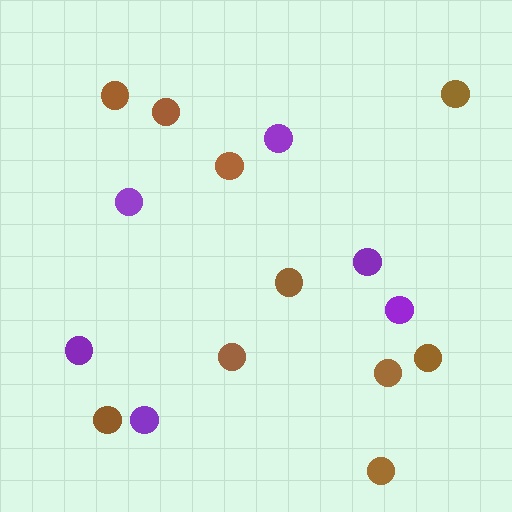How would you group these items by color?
There are 2 groups: one group of brown circles (10) and one group of purple circles (6).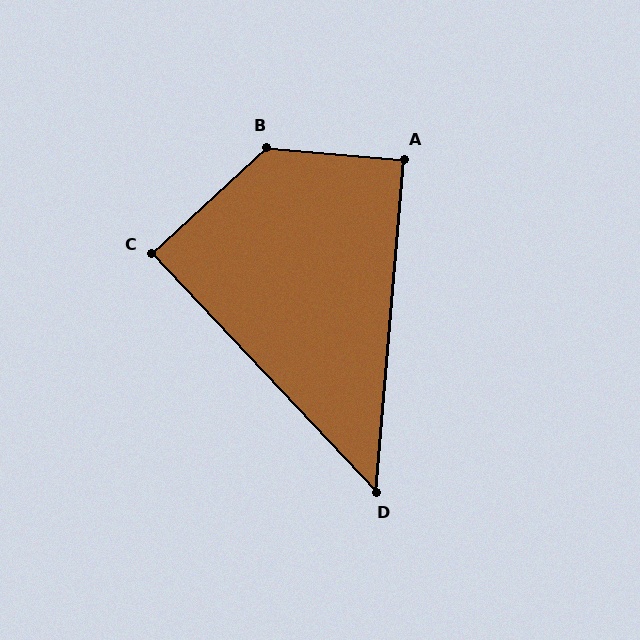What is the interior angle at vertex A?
Approximately 90 degrees (approximately right).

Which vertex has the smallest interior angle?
D, at approximately 48 degrees.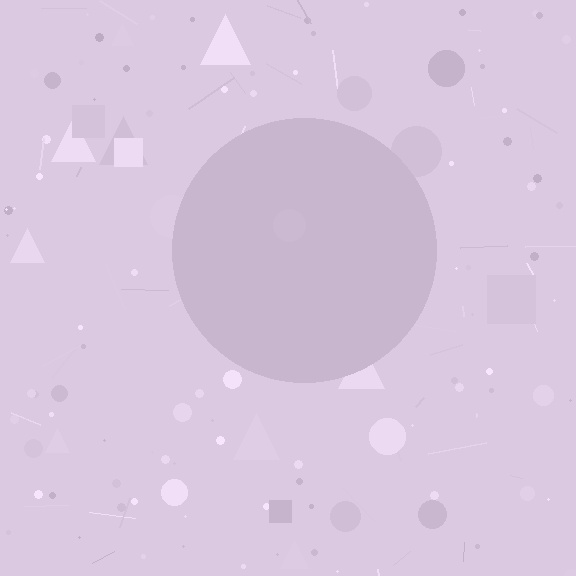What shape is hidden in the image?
A circle is hidden in the image.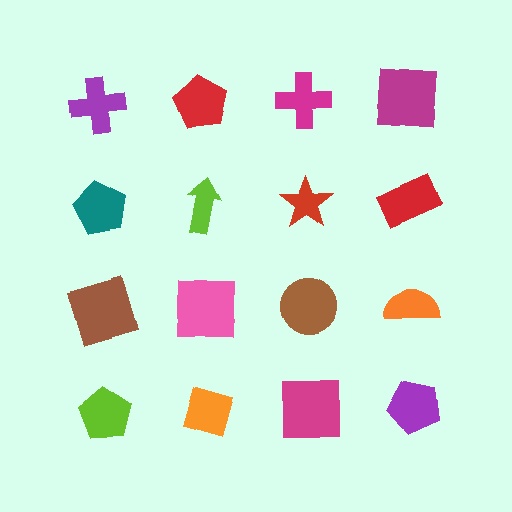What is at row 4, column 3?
A magenta square.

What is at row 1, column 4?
A magenta square.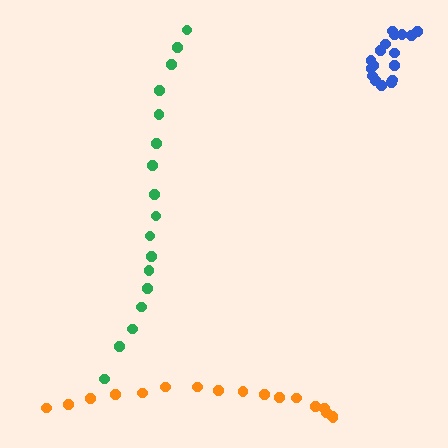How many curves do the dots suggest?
There are 3 distinct paths.